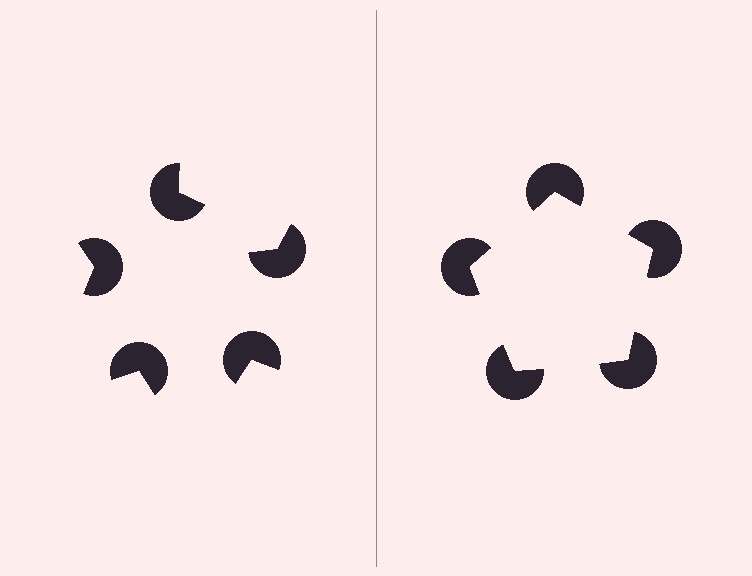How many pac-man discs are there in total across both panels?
10 — 5 on each side.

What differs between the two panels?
The pac-man discs are positioned identically on both sides; only the wedge orientations differ. On the right they align to a pentagon; on the left they are misaligned.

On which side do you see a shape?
An illusory pentagon appears on the right side. On the left side the wedge cuts are rotated, so no coherent shape forms.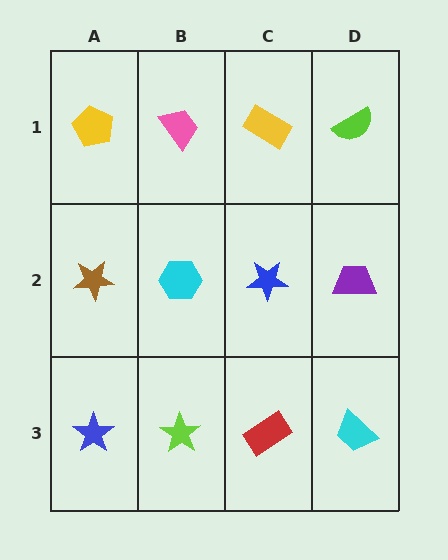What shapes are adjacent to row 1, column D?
A purple trapezoid (row 2, column D), a yellow rectangle (row 1, column C).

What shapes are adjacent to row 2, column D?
A lime semicircle (row 1, column D), a cyan trapezoid (row 3, column D), a blue star (row 2, column C).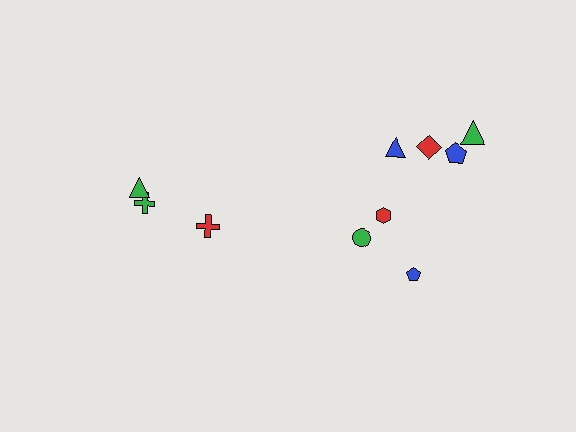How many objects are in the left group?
There are 3 objects.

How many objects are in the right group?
There are 7 objects.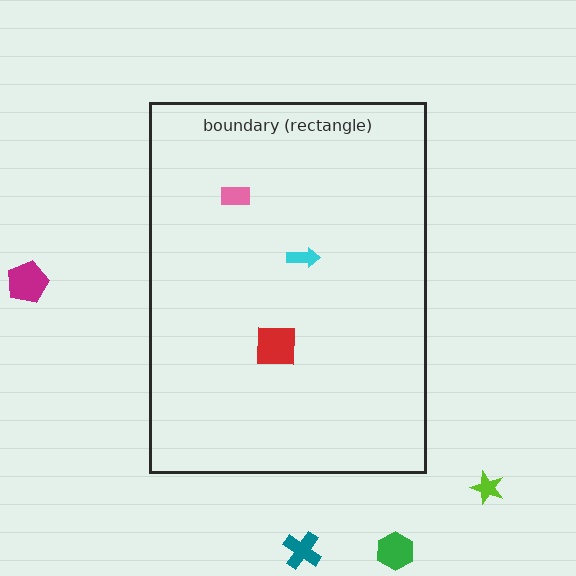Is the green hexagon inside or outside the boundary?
Outside.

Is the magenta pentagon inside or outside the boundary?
Outside.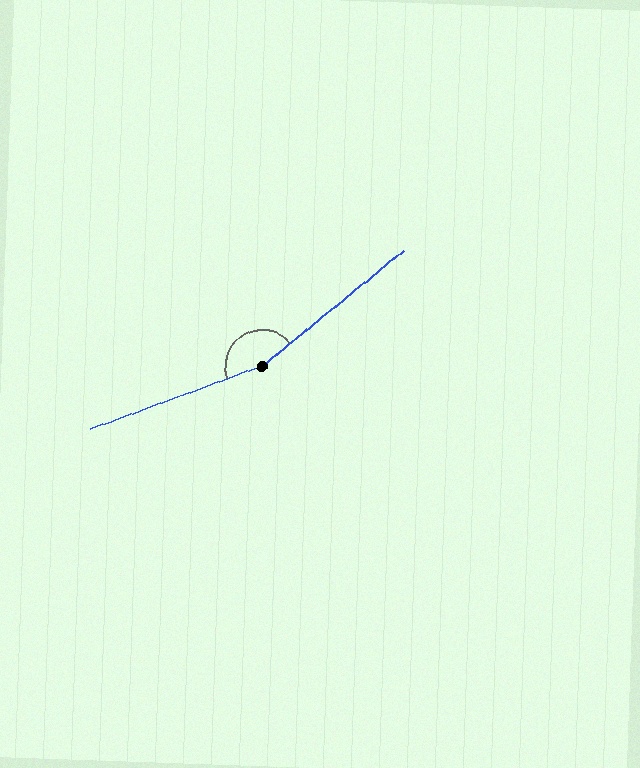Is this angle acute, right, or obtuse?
It is obtuse.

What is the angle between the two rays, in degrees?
Approximately 161 degrees.